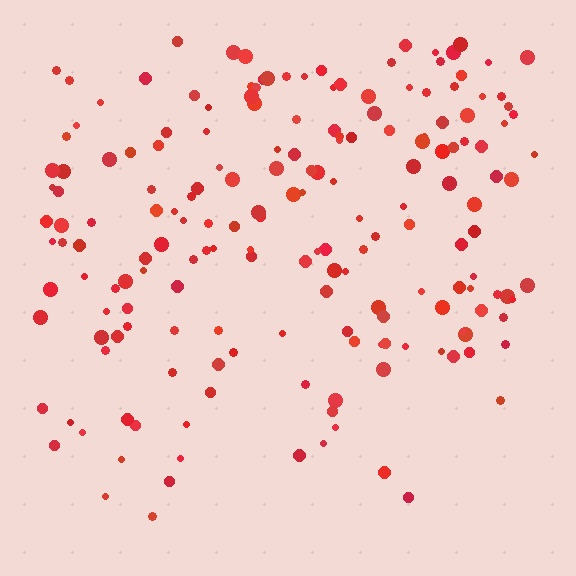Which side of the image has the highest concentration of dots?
The top.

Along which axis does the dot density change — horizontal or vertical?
Vertical.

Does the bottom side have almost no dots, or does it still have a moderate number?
Still a moderate number, just noticeably fewer than the top.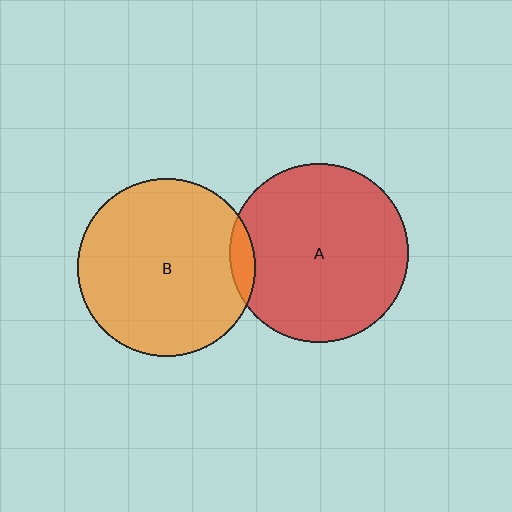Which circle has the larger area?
Circle A (red).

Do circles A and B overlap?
Yes.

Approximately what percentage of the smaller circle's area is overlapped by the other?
Approximately 5%.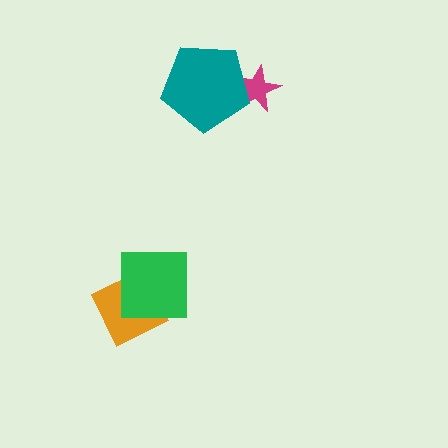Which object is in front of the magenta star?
The teal pentagon is in front of the magenta star.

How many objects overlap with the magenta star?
1 object overlaps with the magenta star.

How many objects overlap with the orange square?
1 object overlaps with the orange square.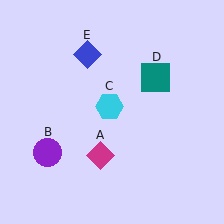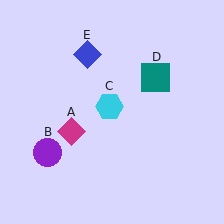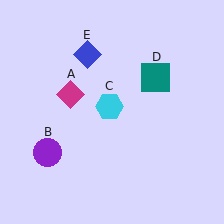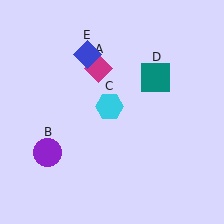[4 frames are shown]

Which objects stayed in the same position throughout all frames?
Purple circle (object B) and cyan hexagon (object C) and teal square (object D) and blue diamond (object E) remained stationary.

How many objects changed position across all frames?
1 object changed position: magenta diamond (object A).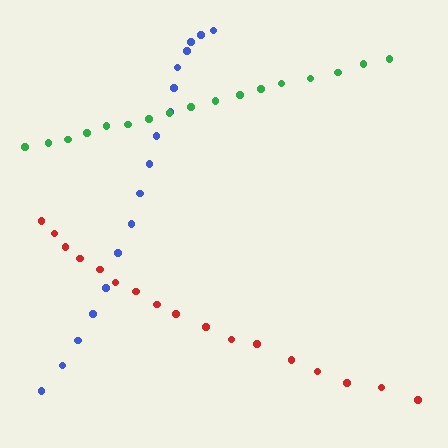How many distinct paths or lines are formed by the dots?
There are 3 distinct paths.